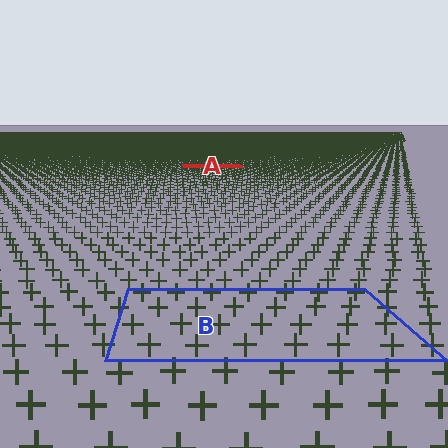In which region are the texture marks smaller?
The texture marks are smaller in region A, because it is farther away.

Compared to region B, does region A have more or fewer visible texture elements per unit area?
Region A has more texture elements per unit area — they are packed more densely because it is farther away.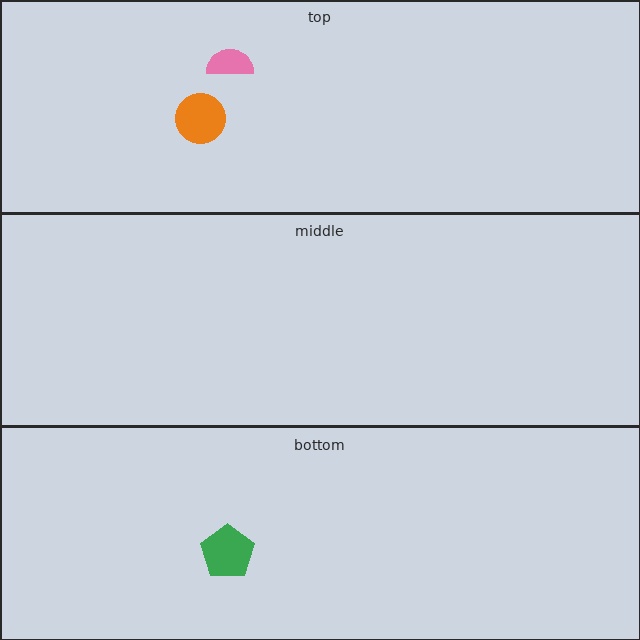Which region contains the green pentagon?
The bottom region.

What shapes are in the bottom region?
The green pentagon.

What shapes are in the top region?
The pink semicircle, the orange circle.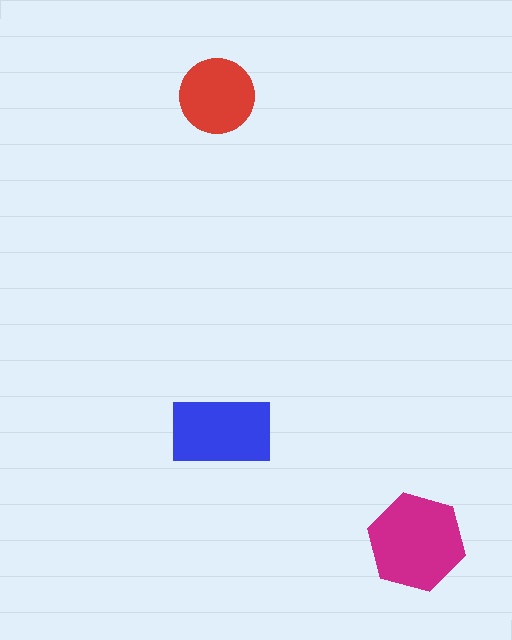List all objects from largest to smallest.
The magenta hexagon, the blue rectangle, the red circle.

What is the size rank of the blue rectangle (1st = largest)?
2nd.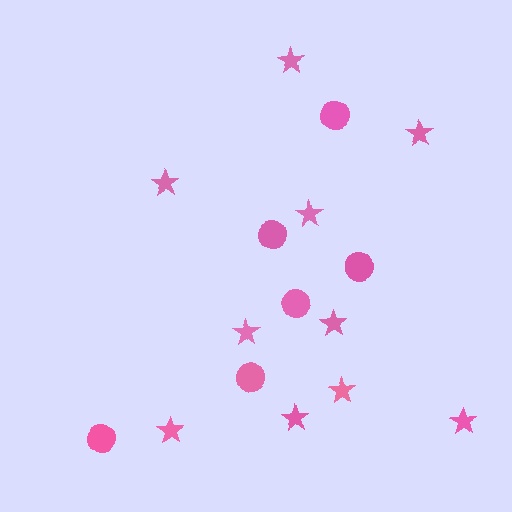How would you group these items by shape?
There are 2 groups: one group of stars (10) and one group of circles (6).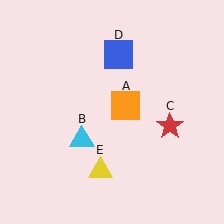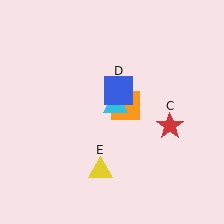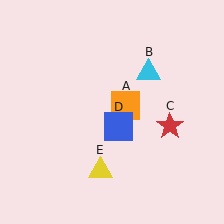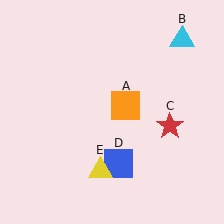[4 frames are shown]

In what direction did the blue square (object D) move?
The blue square (object D) moved down.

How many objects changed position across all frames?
2 objects changed position: cyan triangle (object B), blue square (object D).